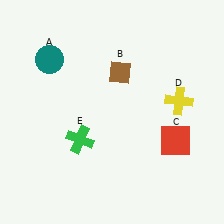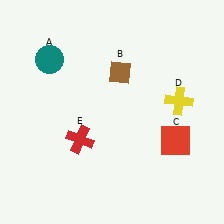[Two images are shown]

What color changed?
The cross (E) changed from green in Image 1 to red in Image 2.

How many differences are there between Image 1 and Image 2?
There is 1 difference between the two images.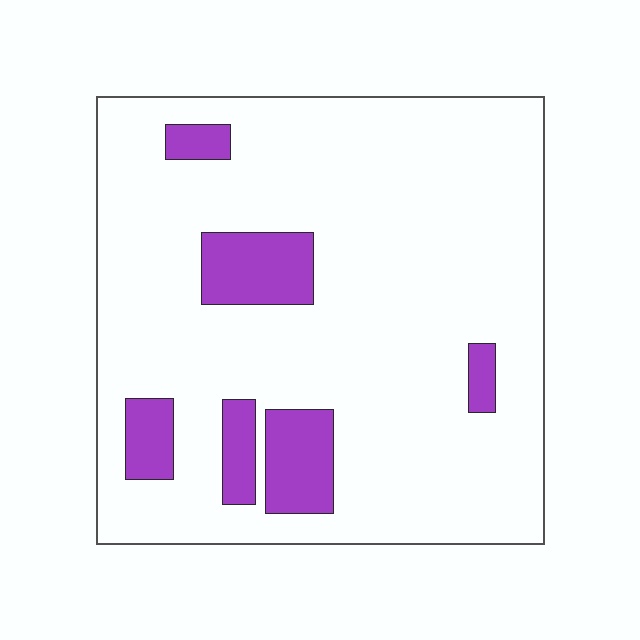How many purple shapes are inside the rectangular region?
6.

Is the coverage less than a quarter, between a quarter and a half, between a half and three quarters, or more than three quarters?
Less than a quarter.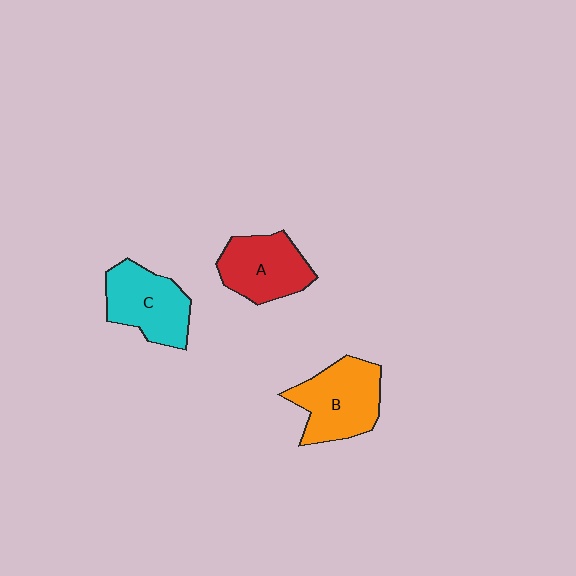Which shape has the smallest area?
Shape A (red).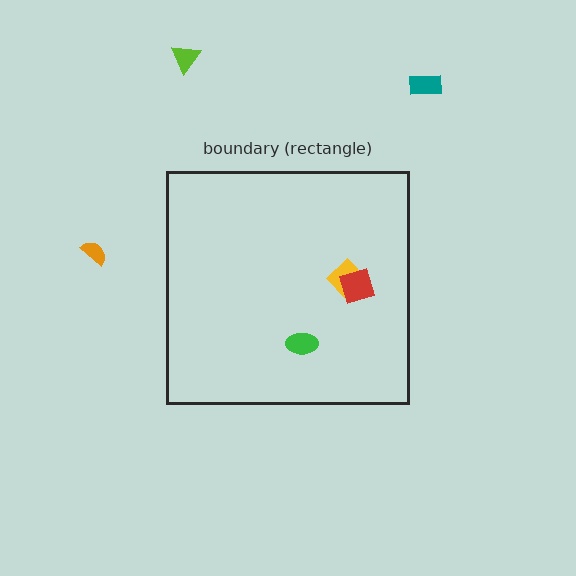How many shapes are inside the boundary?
3 inside, 3 outside.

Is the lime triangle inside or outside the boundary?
Outside.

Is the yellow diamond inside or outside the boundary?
Inside.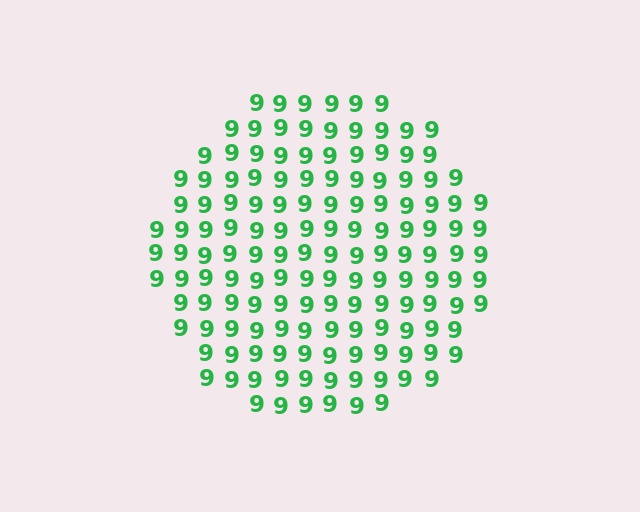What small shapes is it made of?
It is made of small digit 9's.